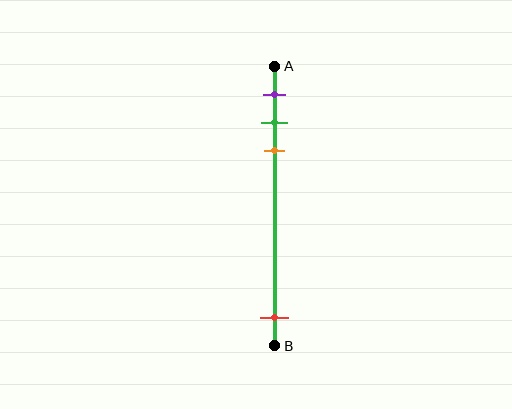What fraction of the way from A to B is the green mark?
The green mark is approximately 20% (0.2) of the way from A to B.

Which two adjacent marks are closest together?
The green and orange marks are the closest adjacent pair.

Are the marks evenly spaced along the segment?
No, the marks are not evenly spaced.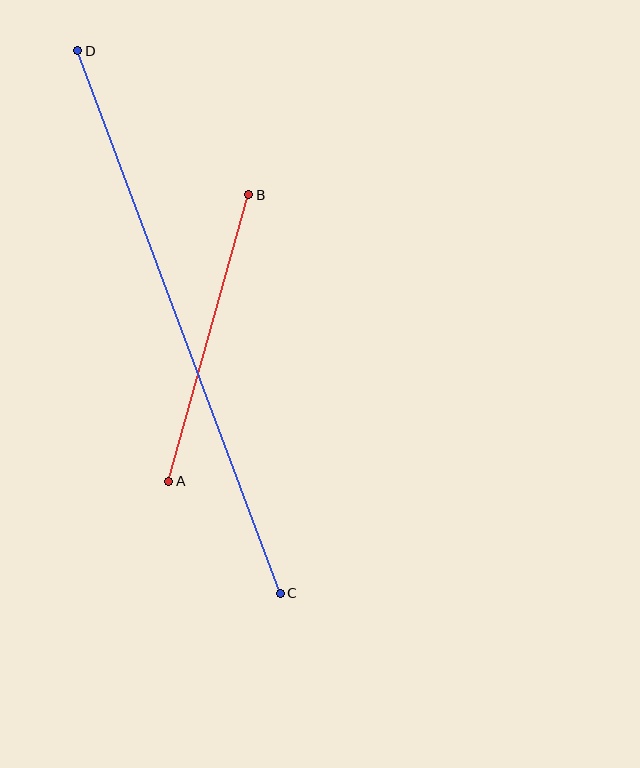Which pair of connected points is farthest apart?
Points C and D are farthest apart.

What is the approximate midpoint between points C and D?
The midpoint is at approximately (179, 322) pixels.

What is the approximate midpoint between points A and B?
The midpoint is at approximately (209, 338) pixels.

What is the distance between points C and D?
The distance is approximately 579 pixels.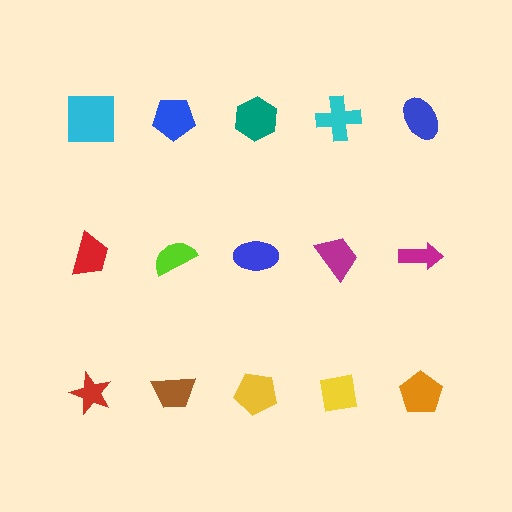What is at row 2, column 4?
A magenta trapezoid.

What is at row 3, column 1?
A red star.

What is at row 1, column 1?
A cyan square.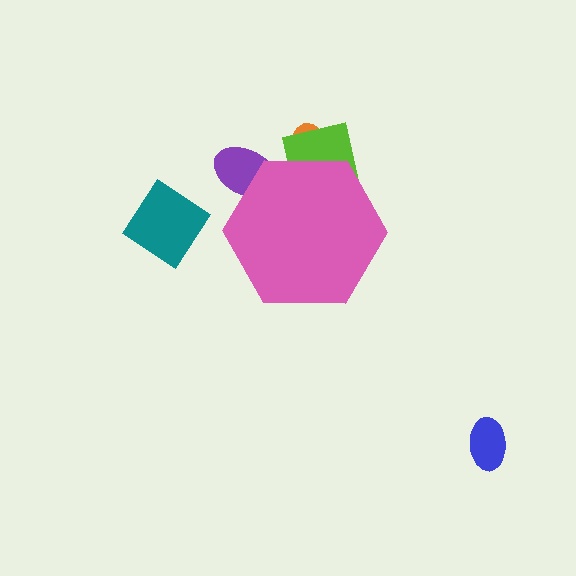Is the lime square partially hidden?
Yes, the lime square is partially hidden behind the pink hexagon.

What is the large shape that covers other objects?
A pink hexagon.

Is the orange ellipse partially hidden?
Yes, the orange ellipse is partially hidden behind the pink hexagon.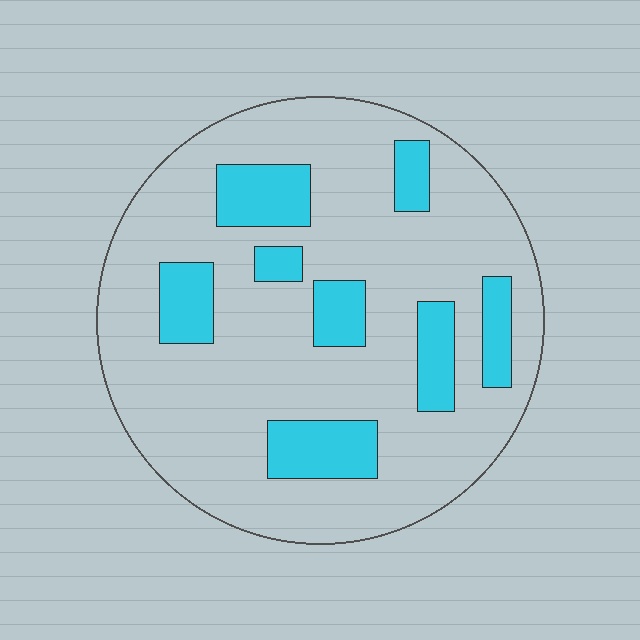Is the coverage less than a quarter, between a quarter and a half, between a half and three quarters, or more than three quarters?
Less than a quarter.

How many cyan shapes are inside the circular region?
8.